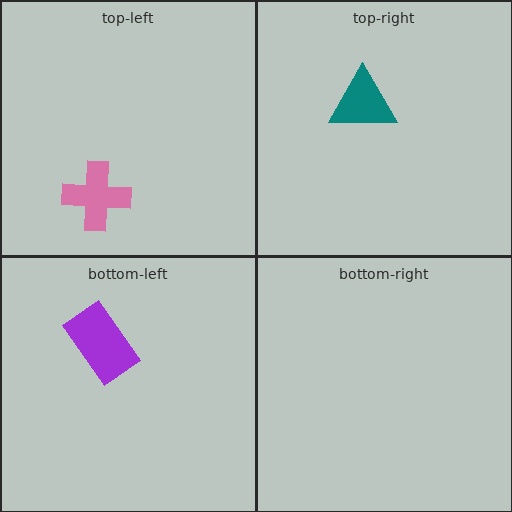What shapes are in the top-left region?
The pink cross.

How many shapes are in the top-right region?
1.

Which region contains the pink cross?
The top-left region.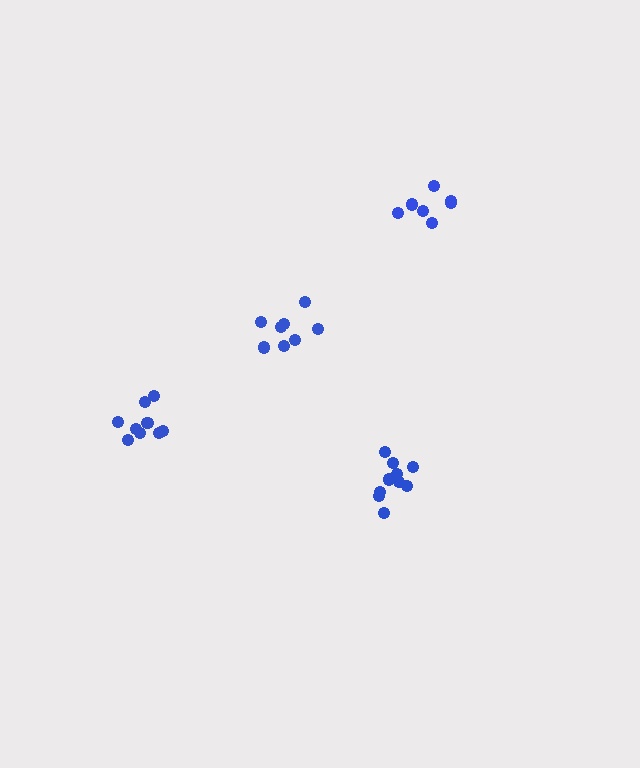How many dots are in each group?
Group 1: 8 dots, Group 2: 9 dots, Group 3: 10 dots, Group 4: 8 dots (35 total).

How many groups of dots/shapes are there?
There are 4 groups.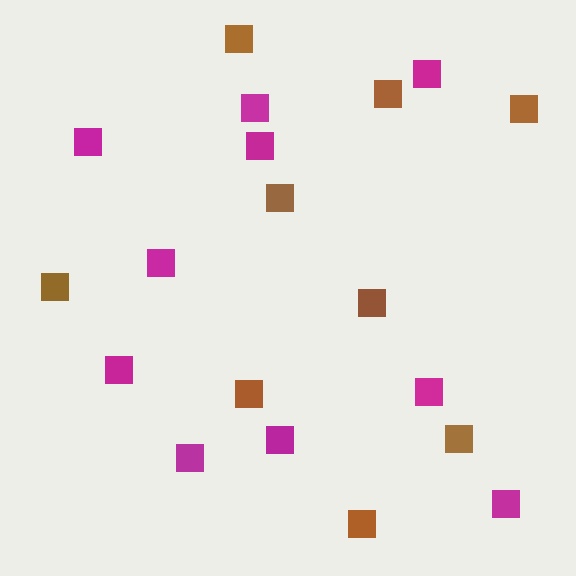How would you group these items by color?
There are 2 groups: one group of brown squares (9) and one group of magenta squares (10).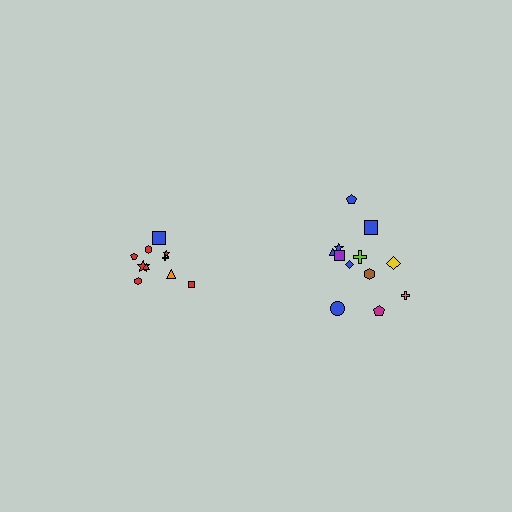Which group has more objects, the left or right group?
The right group.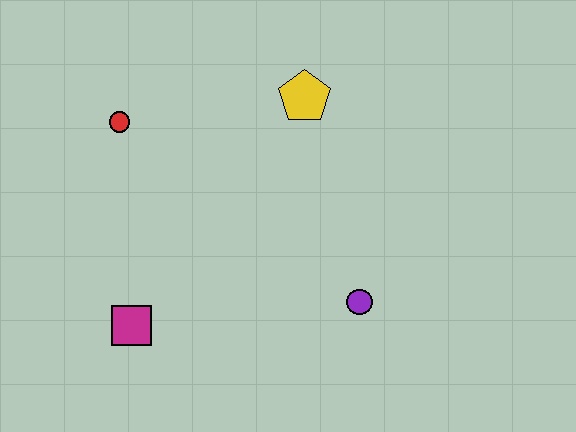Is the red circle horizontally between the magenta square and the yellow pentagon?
No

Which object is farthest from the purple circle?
The red circle is farthest from the purple circle.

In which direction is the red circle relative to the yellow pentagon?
The red circle is to the left of the yellow pentagon.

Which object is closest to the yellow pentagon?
The red circle is closest to the yellow pentagon.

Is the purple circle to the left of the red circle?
No